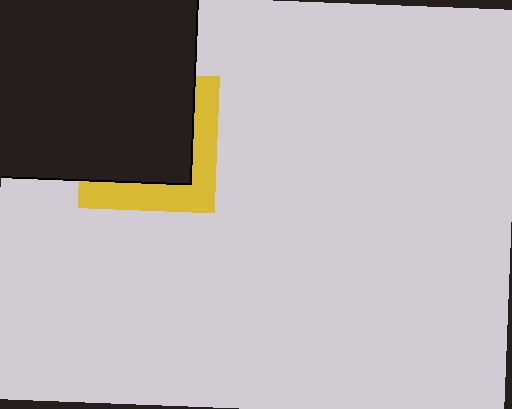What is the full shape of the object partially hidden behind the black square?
The partially hidden object is a yellow square.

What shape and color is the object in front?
The object in front is a black square.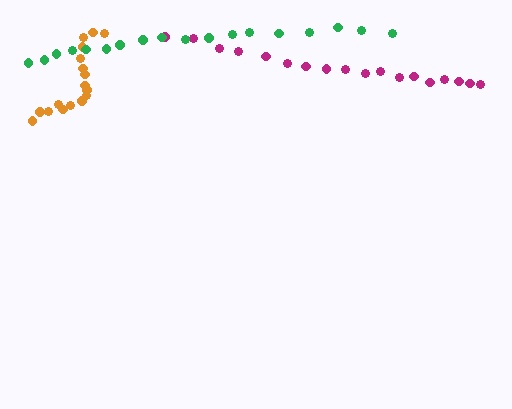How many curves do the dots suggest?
There are 3 distinct paths.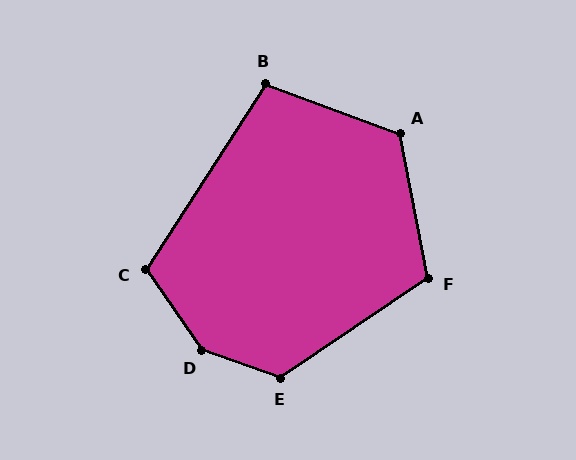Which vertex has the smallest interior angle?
B, at approximately 102 degrees.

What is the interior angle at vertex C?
Approximately 112 degrees (obtuse).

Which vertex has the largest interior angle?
D, at approximately 144 degrees.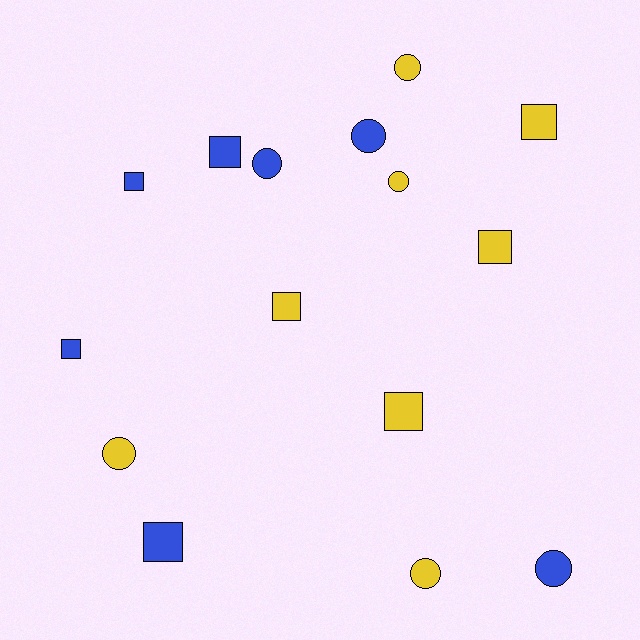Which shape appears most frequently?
Square, with 8 objects.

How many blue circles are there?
There are 3 blue circles.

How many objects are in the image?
There are 15 objects.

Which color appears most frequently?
Yellow, with 8 objects.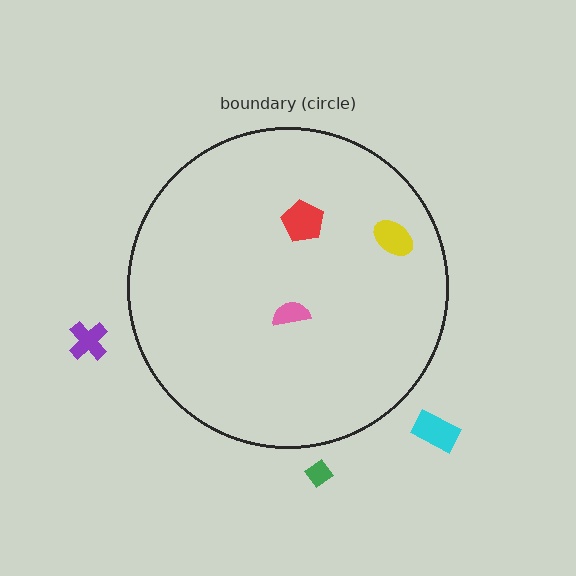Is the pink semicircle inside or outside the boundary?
Inside.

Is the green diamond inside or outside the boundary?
Outside.